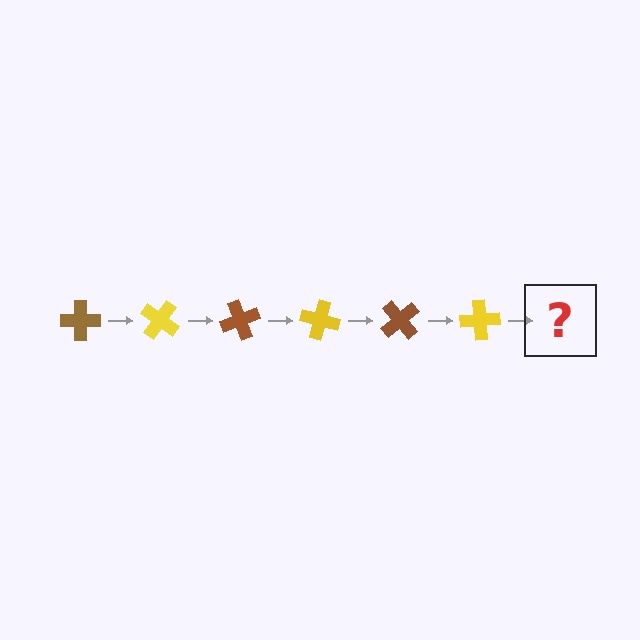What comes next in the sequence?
The next element should be a brown cross, rotated 210 degrees from the start.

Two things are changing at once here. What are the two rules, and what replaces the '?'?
The two rules are that it rotates 35 degrees each step and the color cycles through brown and yellow. The '?' should be a brown cross, rotated 210 degrees from the start.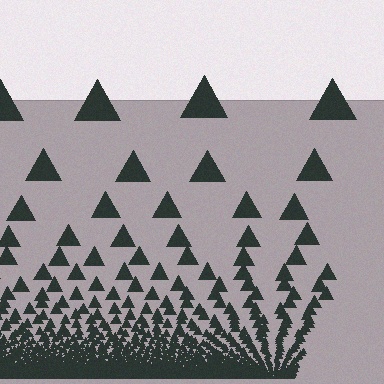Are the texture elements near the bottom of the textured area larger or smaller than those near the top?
Smaller. The gradient is inverted — elements near the bottom are smaller and denser.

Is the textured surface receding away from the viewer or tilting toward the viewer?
The surface appears to tilt toward the viewer. Texture elements get larger and sparser toward the top.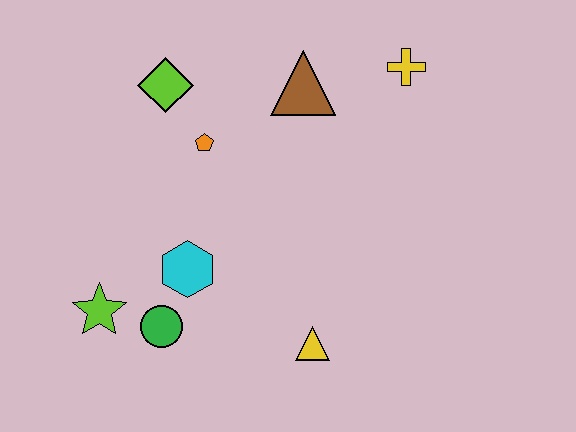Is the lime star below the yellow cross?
Yes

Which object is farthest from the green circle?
The yellow cross is farthest from the green circle.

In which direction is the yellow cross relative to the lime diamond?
The yellow cross is to the right of the lime diamond.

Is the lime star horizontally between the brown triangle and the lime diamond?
No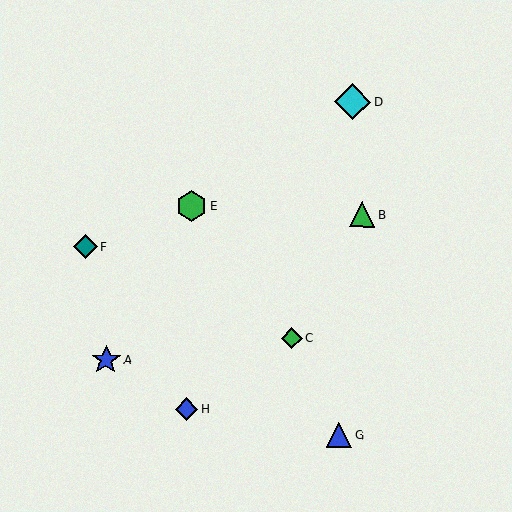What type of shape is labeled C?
Shape C is a green diamond.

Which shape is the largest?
The cyan diamond (labeled D) is the largest.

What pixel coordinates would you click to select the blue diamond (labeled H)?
Click at (187, 409) to select the blue diamond H.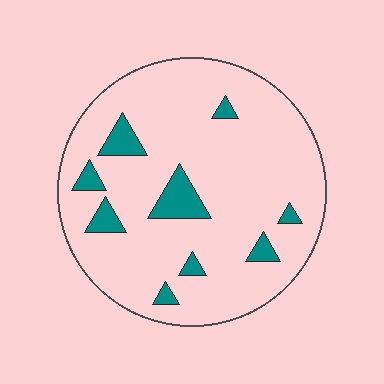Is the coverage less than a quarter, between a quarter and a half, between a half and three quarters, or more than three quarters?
Less than a quarter.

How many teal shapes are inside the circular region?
9.